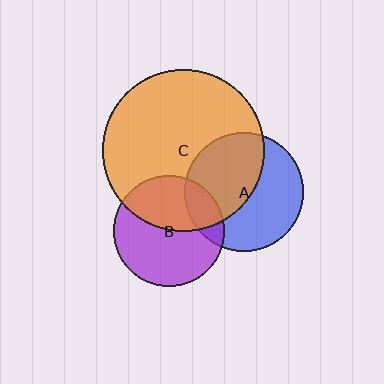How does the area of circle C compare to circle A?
Approximately 1.8 times.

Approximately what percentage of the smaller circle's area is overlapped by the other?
Approximately 50%.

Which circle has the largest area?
Circle C (orange).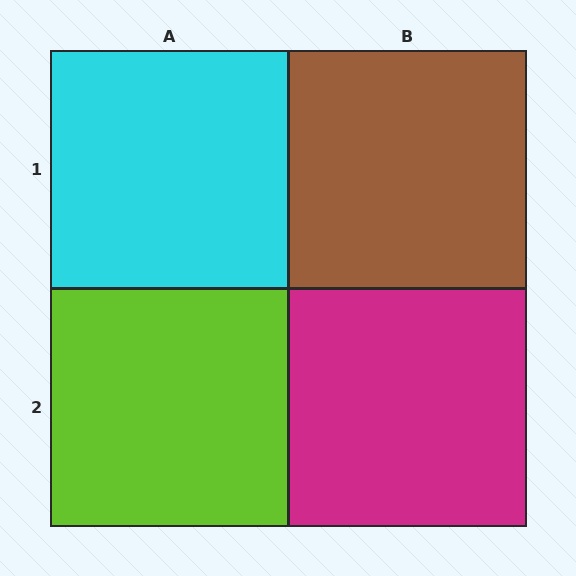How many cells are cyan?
1 cell is cyan.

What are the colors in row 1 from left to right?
Cyan, brown.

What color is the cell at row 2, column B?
Magenta.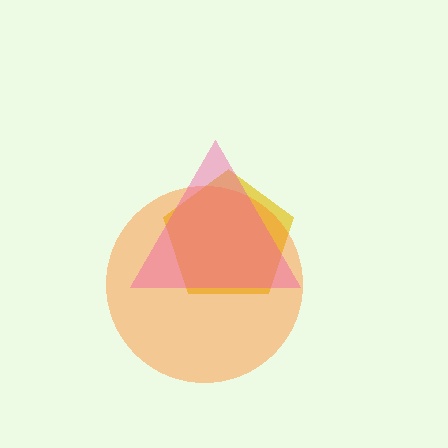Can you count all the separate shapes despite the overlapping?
Yes, there are 3 separate shapes.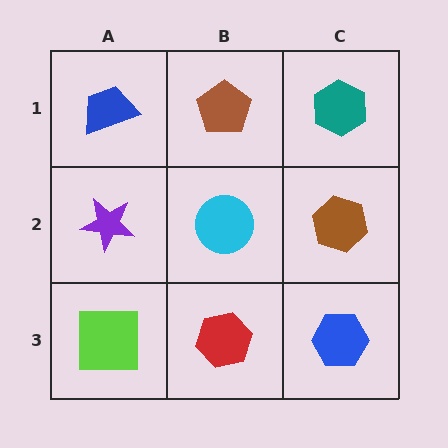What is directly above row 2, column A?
A blue trapezoid.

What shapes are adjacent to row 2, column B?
A brown pentagon (row 1, column B), a red hexagon (row 3, column B), a purple star (row 2, column A), a brown hexagon (row 2, column C).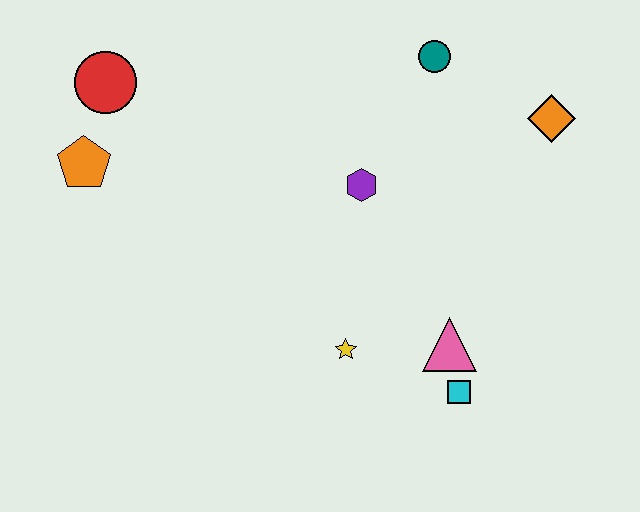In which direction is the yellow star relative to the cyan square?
The yellow star is to the left of the cyan square.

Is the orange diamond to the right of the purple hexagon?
Yes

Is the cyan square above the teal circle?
No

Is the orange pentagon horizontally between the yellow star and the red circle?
No